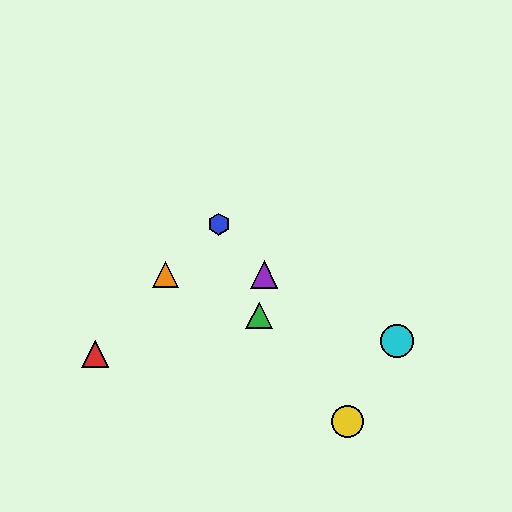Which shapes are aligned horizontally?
The purple triangle, the orange triangle are aligned horizontally.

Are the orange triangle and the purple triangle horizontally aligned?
Yes, both are at y≈275.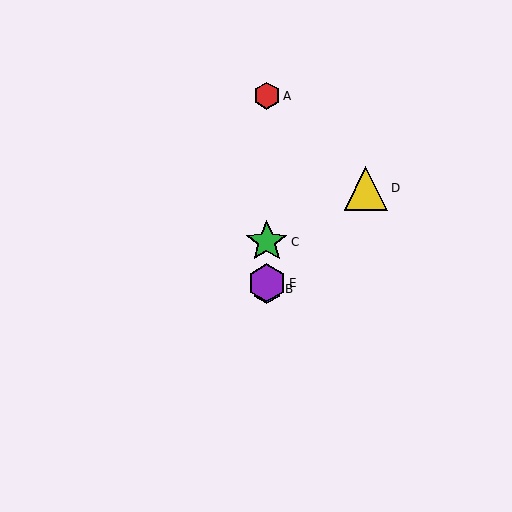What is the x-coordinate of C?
Object C is at x≈267.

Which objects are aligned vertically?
Objects A, B, C, E are aligned vertically.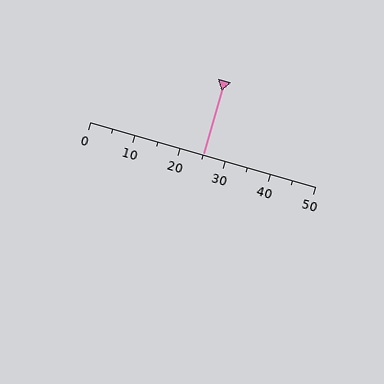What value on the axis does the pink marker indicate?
The marker indicates approximately 25.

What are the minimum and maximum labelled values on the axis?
The axis runs from 0 to 50.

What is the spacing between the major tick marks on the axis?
The major ticks are spaced 10 apart.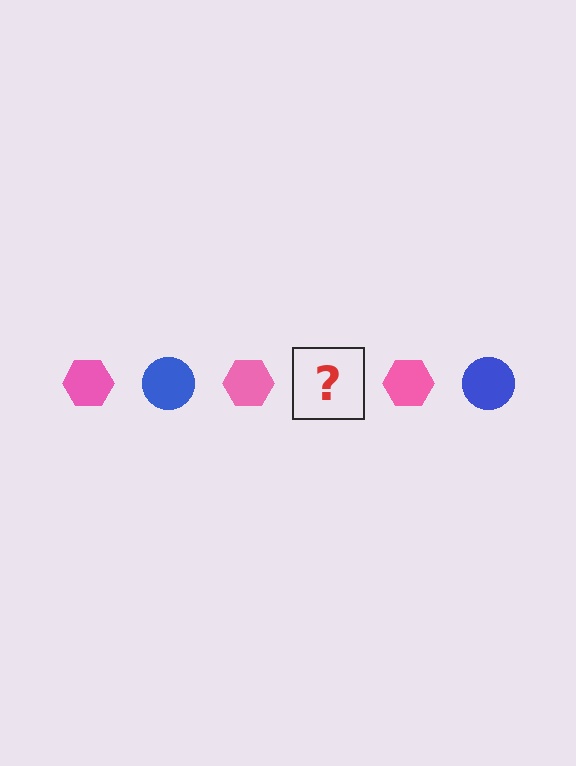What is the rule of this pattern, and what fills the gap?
The rule is that the pattern alternates between pink hexagon and blue circle. The gap should be filled with a blue circle.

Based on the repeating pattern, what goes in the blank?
The blank should be a blue circle.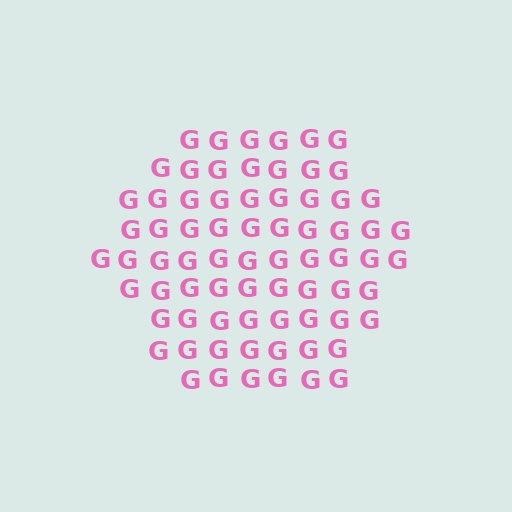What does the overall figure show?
The overall figure shows a hexagon.